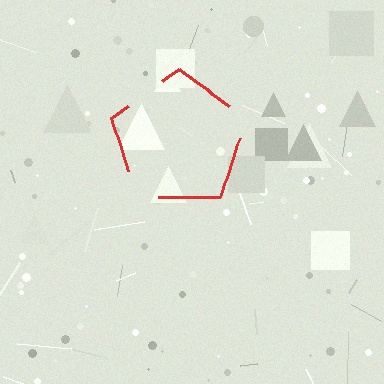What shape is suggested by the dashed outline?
The dashed outline suggests a pentagon.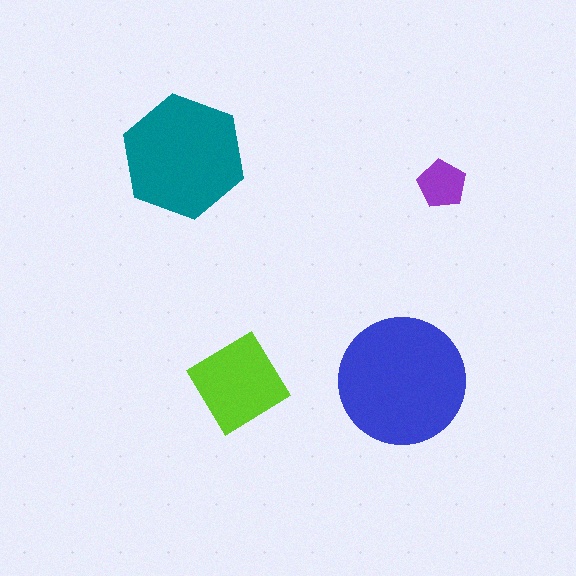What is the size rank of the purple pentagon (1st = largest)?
4th.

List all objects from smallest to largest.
The purple pentagon, the lime diamond, the teal hexagon, the blue circle.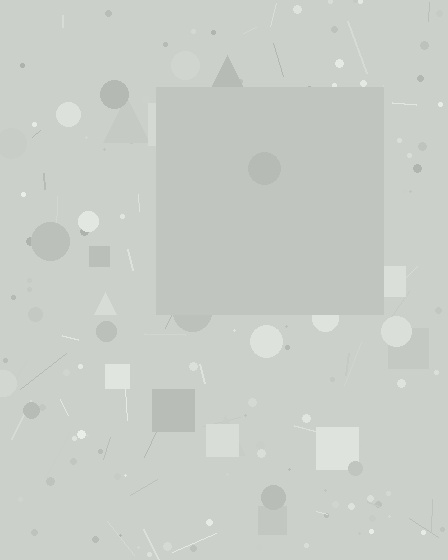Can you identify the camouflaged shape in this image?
The camouflaged shape is a square.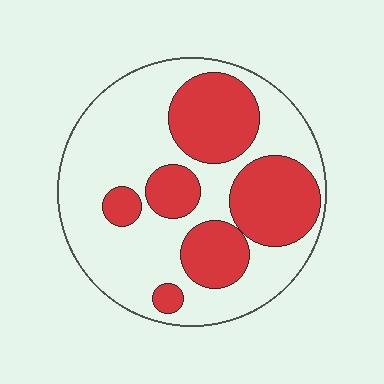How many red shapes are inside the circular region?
6.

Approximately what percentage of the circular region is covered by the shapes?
Approximately 40%.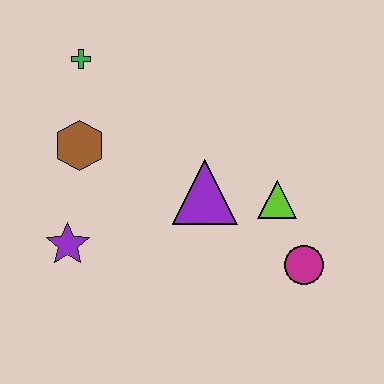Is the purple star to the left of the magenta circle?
Yes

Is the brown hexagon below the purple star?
No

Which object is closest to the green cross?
The brown hexagon is closest to the green cross.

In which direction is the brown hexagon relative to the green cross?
The brown hexagon is below the green cross.